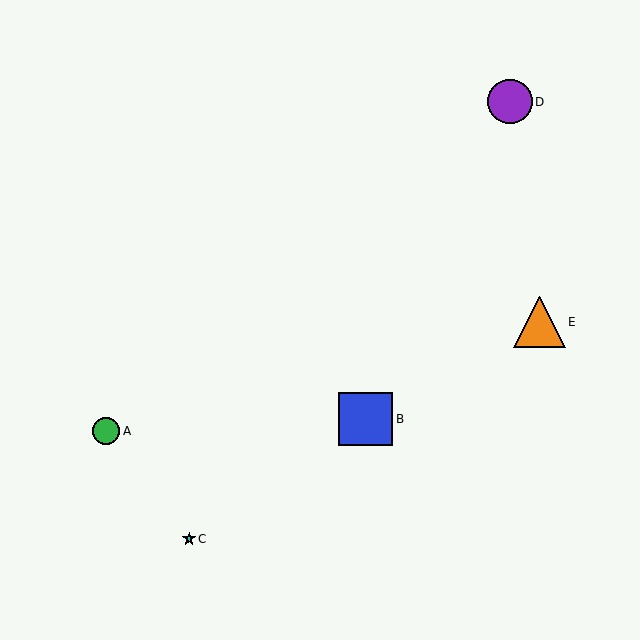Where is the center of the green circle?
The center of the green circle is at (106, 431).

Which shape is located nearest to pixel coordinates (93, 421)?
The green circle (labeled A) at (106, 431) is nearest to that location.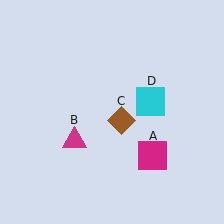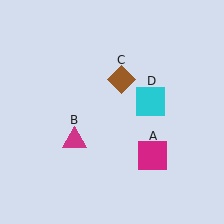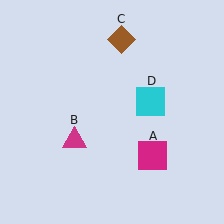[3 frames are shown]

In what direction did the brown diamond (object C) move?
The brown diamond (object C) moved up.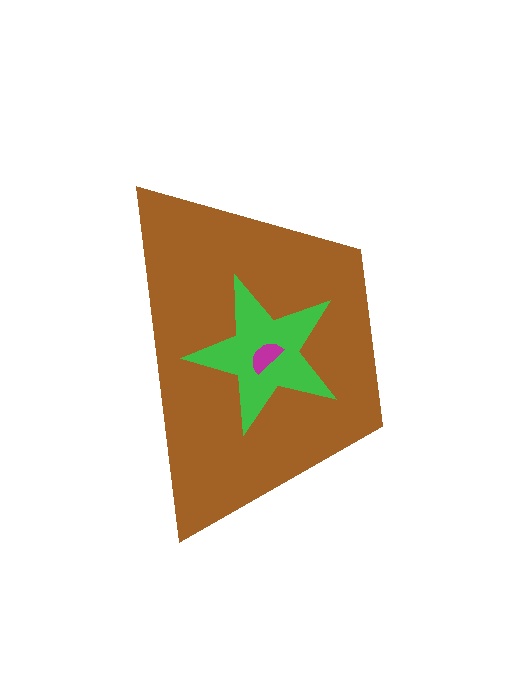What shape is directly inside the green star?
The magenta semicircle.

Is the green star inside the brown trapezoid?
Yes.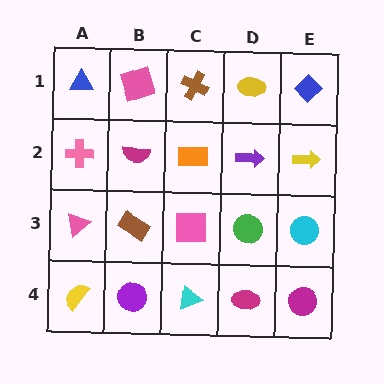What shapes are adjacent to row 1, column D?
A purple arrow (row 2, column D), a brown cross (row 1, column C), a blue diamond (row 1, column E).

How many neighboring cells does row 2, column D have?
4.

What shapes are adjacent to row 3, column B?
A magenta semicircle (row 2, column B), a purple circle (row 4, column B), a pink triangle (row 3, column A), a pink square (row 3, column C).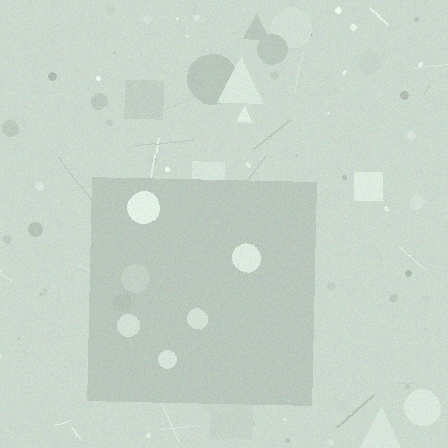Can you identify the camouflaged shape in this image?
The camouflaged shape is a square.